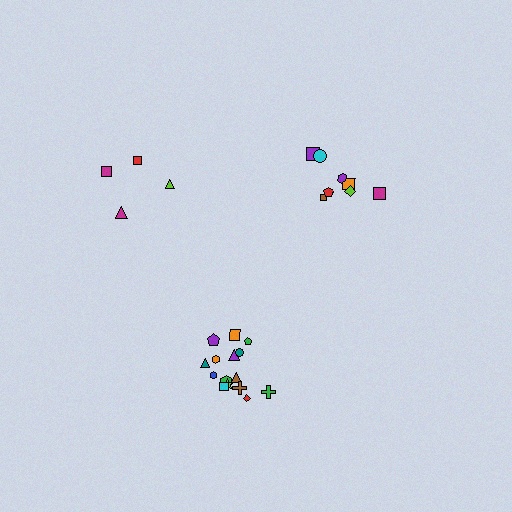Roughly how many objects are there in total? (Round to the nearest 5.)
Roughly 25 objects in total.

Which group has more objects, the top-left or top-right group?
The top-right group.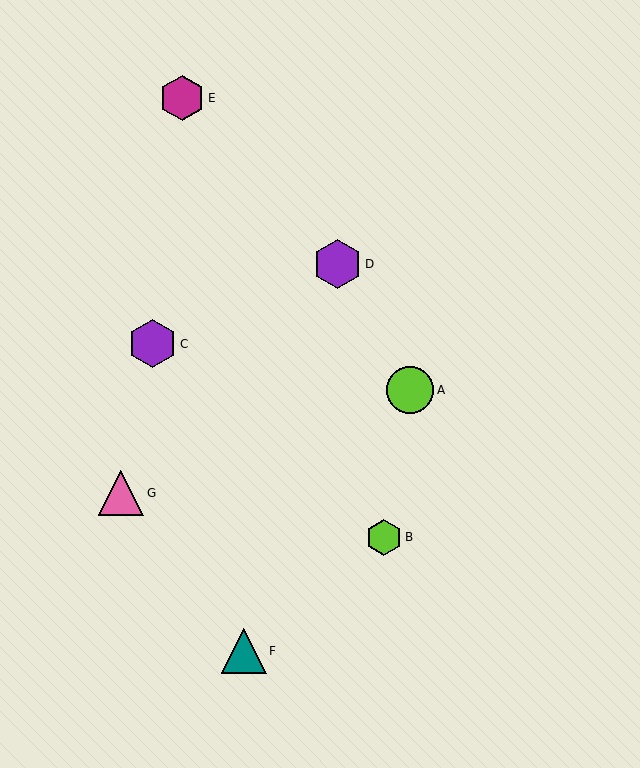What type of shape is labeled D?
Shape D is a purple hexagon.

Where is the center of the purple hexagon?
The center of the purple hexagon is at (337, 264).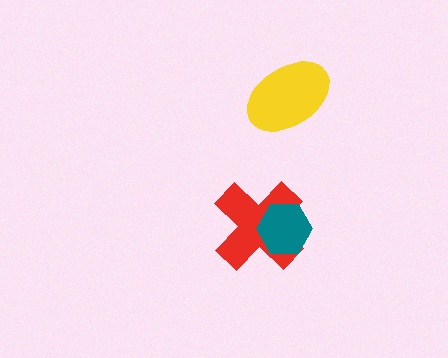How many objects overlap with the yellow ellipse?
0 objects overlap with the yellow ellipse.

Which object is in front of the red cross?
The teal hexagon is in front of the red cross.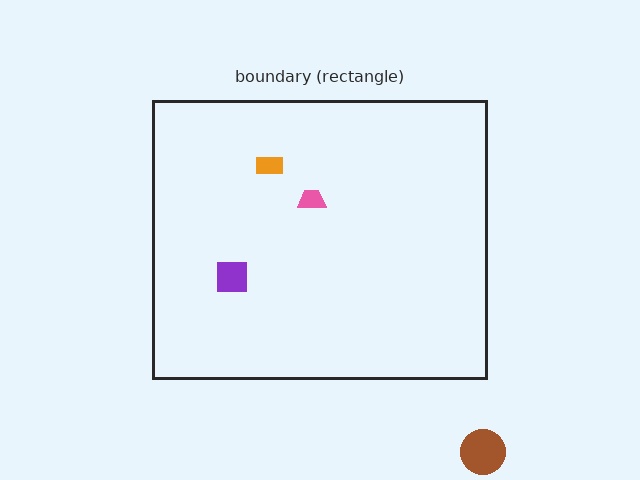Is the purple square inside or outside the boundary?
Inside.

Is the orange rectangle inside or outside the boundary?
Inside.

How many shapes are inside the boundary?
3 inside, 1 outside.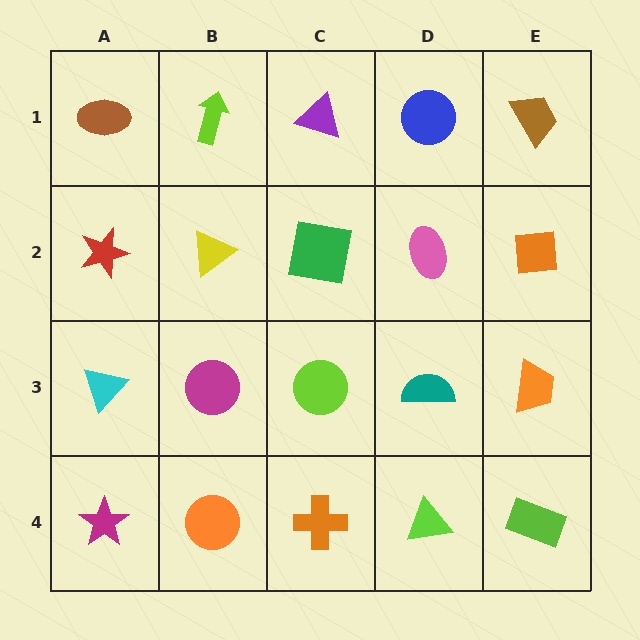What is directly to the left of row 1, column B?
A brown ellipse.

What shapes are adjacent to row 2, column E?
A brown trapezoid (row 1, column E), an orange trapezoid (row 3, column E), a pink ellipse (row 2, column D).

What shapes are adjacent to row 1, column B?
A yellow triangle (row 2, column B), a brown ellipse (row 1, column A), a purple triangle (row 1, column C).